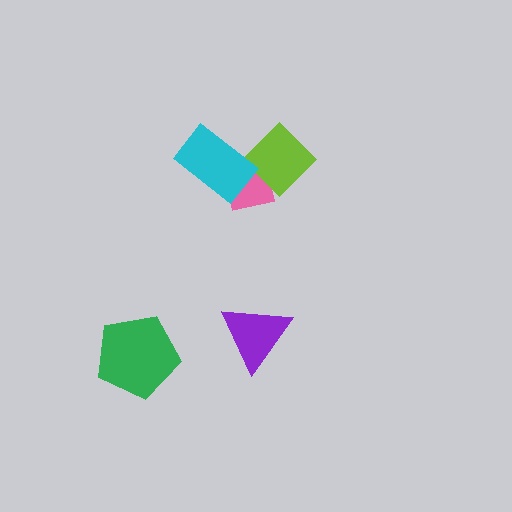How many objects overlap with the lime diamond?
2 objects overlap with the lime diamond.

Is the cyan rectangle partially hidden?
No, no other shape covers it.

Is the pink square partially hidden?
Yes, it is partially covered by another shape.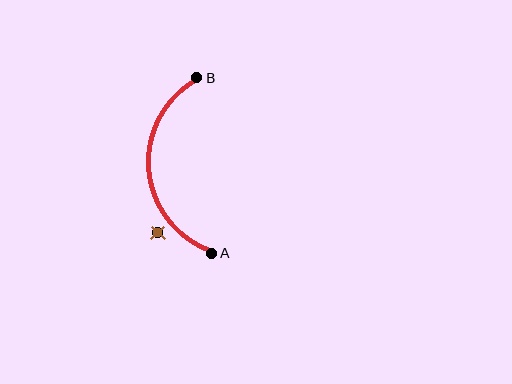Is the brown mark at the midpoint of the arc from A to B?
No — the brown mark does not lie on the arc at all. It sits slightly outside the curve.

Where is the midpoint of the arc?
The arc midpoint is the point on the curve farthest from the straight line joining A and B. It sits to the left of that line.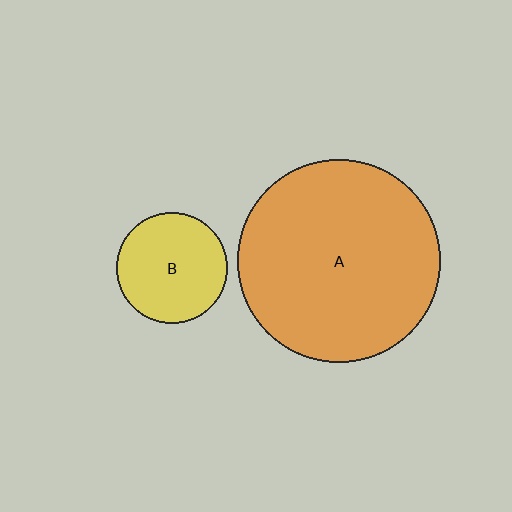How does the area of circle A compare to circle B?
Approximately 3.3 times.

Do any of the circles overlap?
No, none of the circles overlap.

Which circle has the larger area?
Circle A (orange).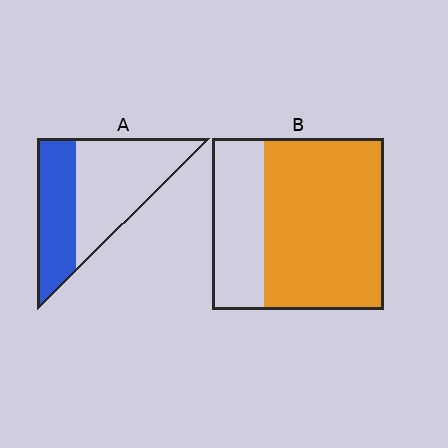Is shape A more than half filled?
No.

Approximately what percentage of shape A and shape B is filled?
A is approximately 40% and B is approximately 70%.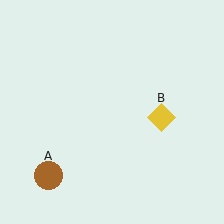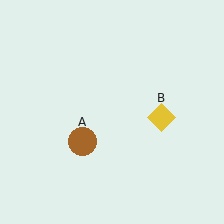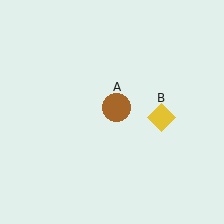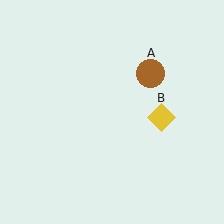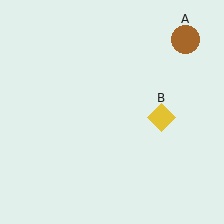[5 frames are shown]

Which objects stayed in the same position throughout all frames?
Yellow diamond (object B) remained stationary.